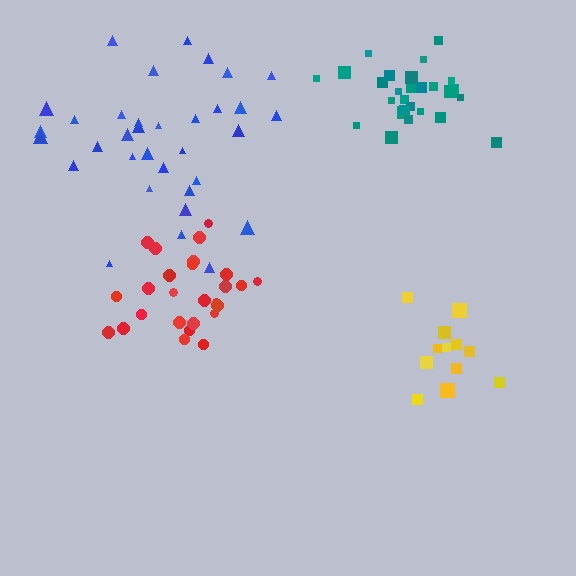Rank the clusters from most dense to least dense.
teal, red, yellow, blue.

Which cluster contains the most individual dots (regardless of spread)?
Blue (34).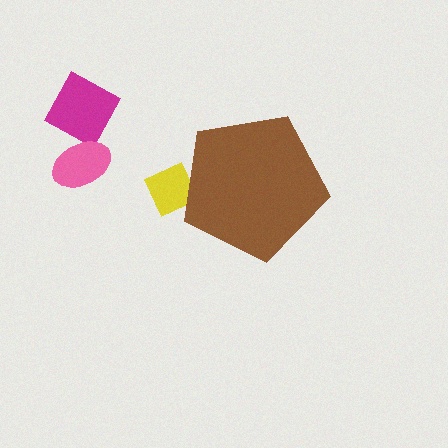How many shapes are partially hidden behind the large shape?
1 shape is partially hidden.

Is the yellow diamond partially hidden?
Yes, the yellow diamond is partially hidden behind the brown pentagon.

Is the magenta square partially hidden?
No, the magenta square is fully visible.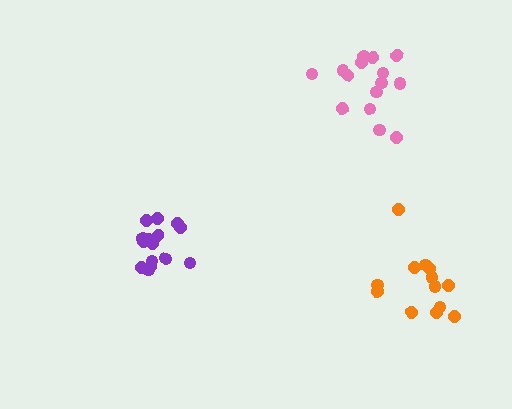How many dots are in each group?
Group 1: 15 dots, Group 2: 15 dots, Group 3: 13 dots (43 total).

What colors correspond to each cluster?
The clusters are colored: purple, pink, orange.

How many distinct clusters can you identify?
There are 3 distinct clusters.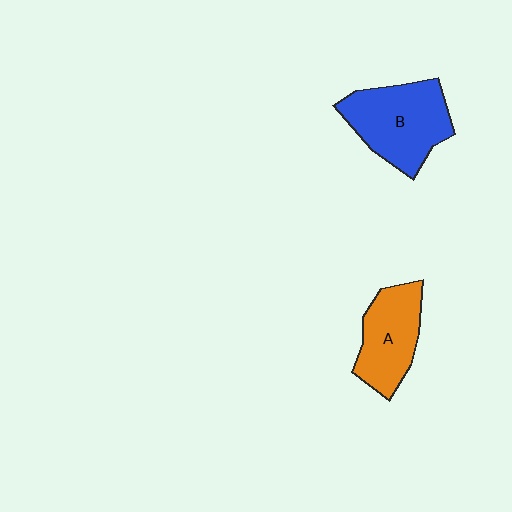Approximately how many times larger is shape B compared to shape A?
Approximately 1.3 times.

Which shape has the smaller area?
Shape A (orange).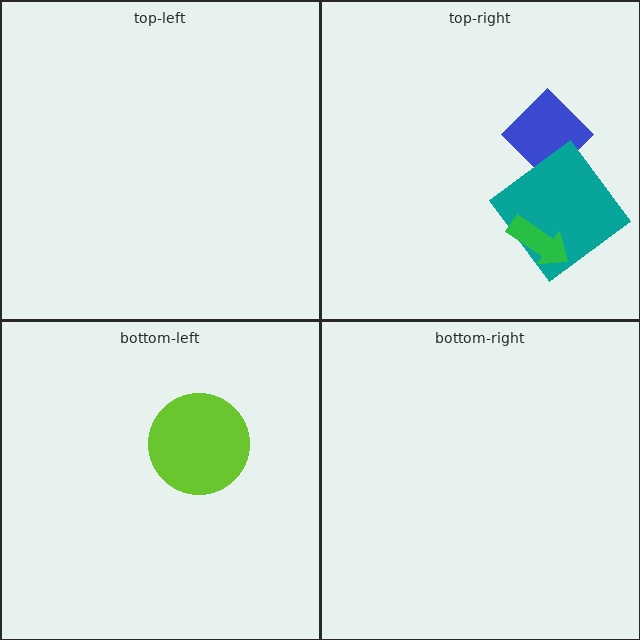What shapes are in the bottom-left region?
The lime circle.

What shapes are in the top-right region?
The blue diamond, the teal diamond, the green arrow.